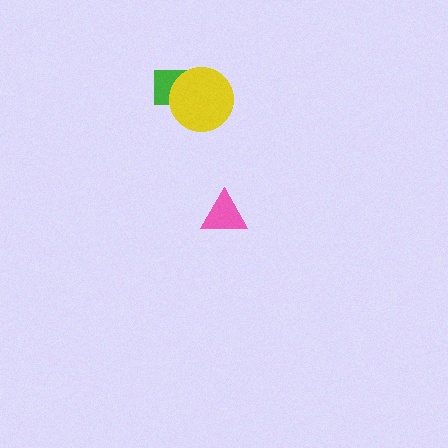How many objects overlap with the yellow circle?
1 object overlaps with the yellow circle.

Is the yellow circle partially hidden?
No, no other shape covers it.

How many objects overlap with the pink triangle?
0 objects overlap with the pink triangle.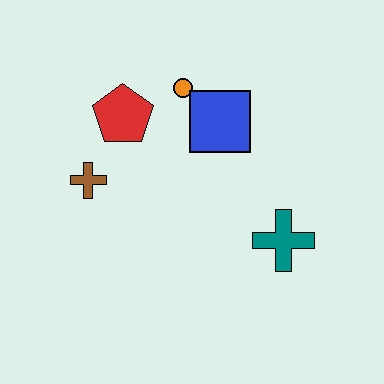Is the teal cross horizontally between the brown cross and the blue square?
No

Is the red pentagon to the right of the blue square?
No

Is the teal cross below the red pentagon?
Yes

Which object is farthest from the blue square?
The brown cross is farthest from the blue square.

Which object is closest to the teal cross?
The blue square is closest to the teal cross.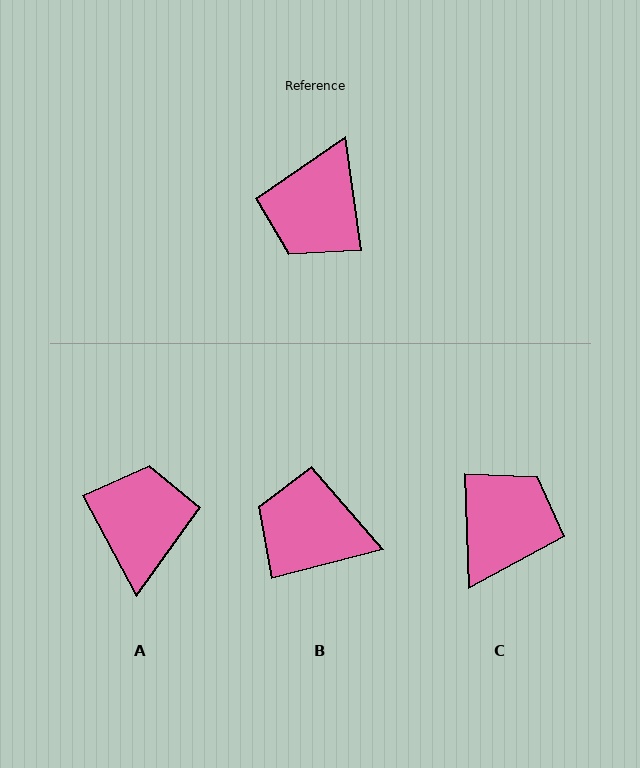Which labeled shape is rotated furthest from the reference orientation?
C, about 174 degrees away.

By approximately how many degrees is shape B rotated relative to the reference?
Approximately 83 degrees clockwise.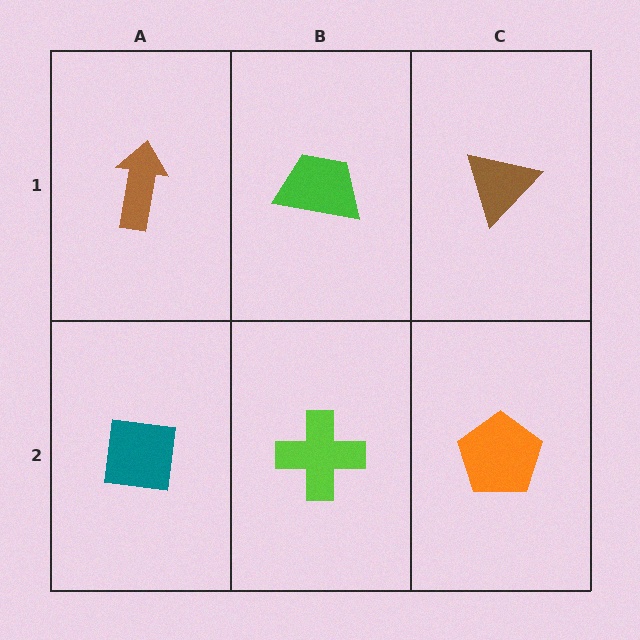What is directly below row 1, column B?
A lime cross.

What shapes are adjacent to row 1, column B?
A lime cross (row 2, column B), a brown arrow (row 1, column A), a brown triangle (row 1, column C).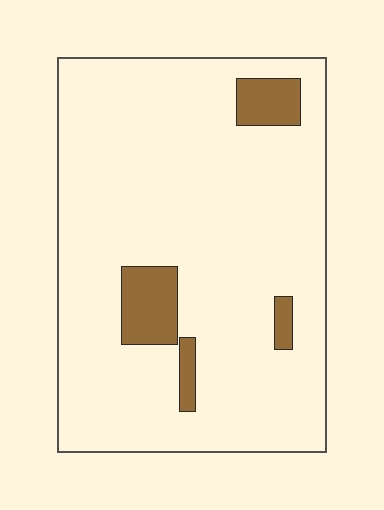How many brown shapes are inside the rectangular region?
4.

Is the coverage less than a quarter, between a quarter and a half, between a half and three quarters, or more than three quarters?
Less than a quarter.